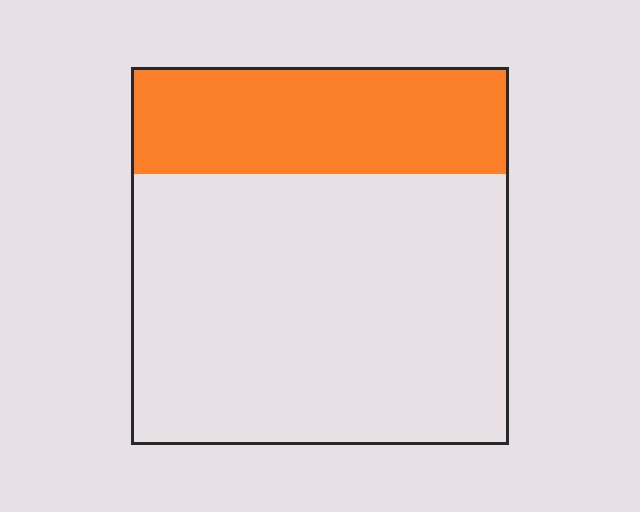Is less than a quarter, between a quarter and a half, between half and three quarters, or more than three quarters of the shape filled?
Between a quarter and a half.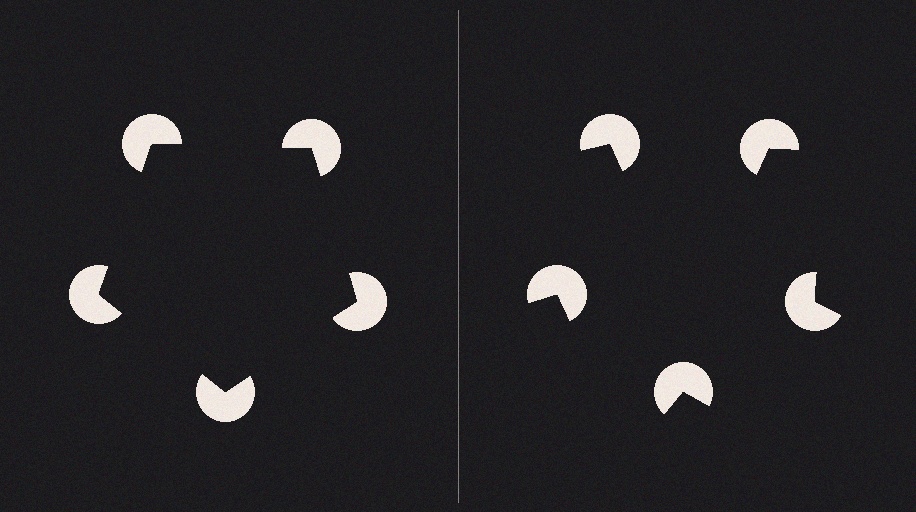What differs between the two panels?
The pac-man discs are positioned identically on both sides; only the wedge orientations differ. On the left they align to a pentagon; on the right they are misaligned.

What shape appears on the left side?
An illusory pentagon.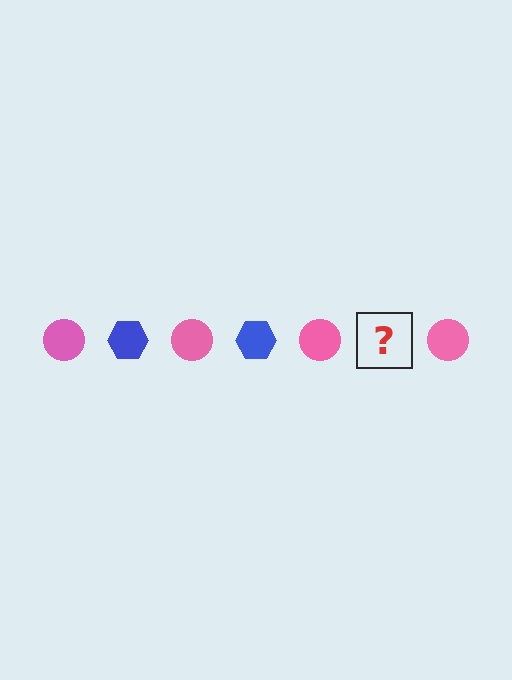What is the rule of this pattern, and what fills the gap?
The rule is that the pattern alternates between pink circle and blue hexagon. The gap should be filled with a blue hexagon.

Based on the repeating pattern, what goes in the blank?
The blank should be a blue hexagon.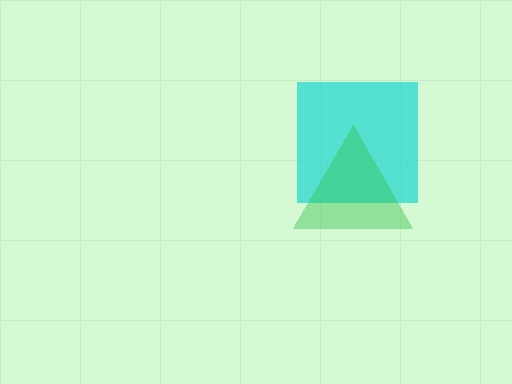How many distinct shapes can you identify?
There are 2 distinct shapes: a cyan square, a green triangle.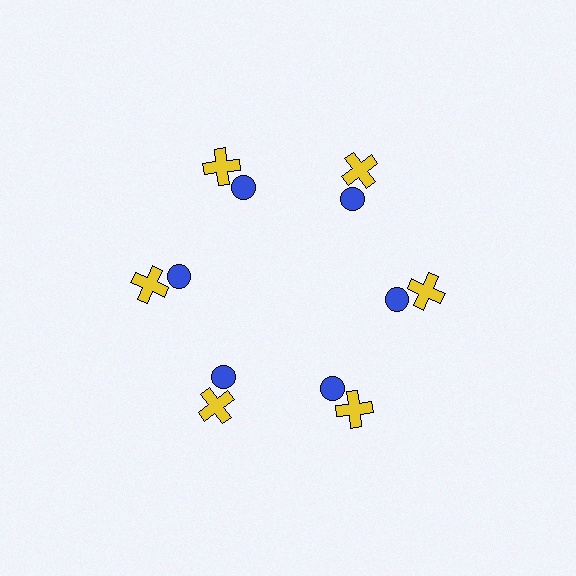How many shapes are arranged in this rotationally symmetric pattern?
There are 12 shapes, arranged in 6 groups of 2.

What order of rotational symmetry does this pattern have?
This pattern has 6-fold rotational symmetry.